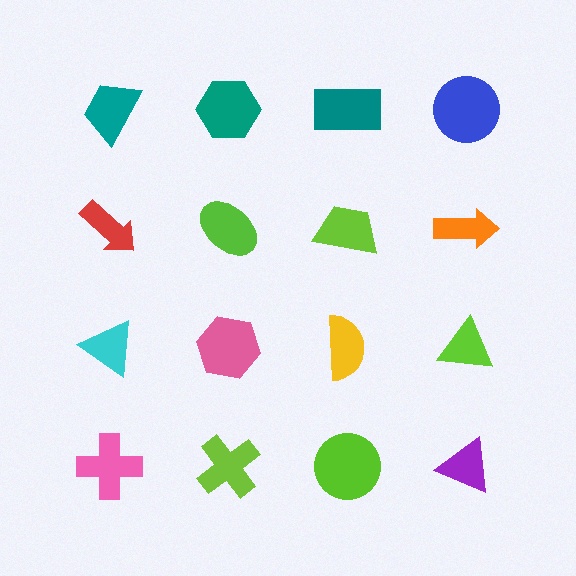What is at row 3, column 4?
A lime triangle.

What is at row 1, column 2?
A teal hexagon.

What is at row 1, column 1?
A teal trapezoid.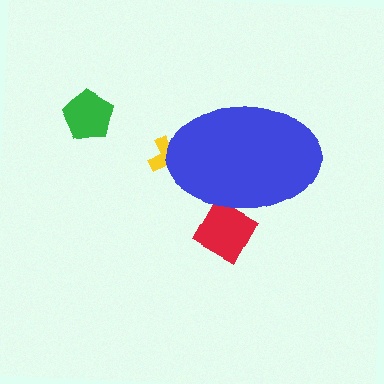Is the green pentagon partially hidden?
No, the green pentagon is fully visible.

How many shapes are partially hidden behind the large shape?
2 shapes are partially hidden.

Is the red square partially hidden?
Yes, the red square is partially hidden behind the blue ellipse.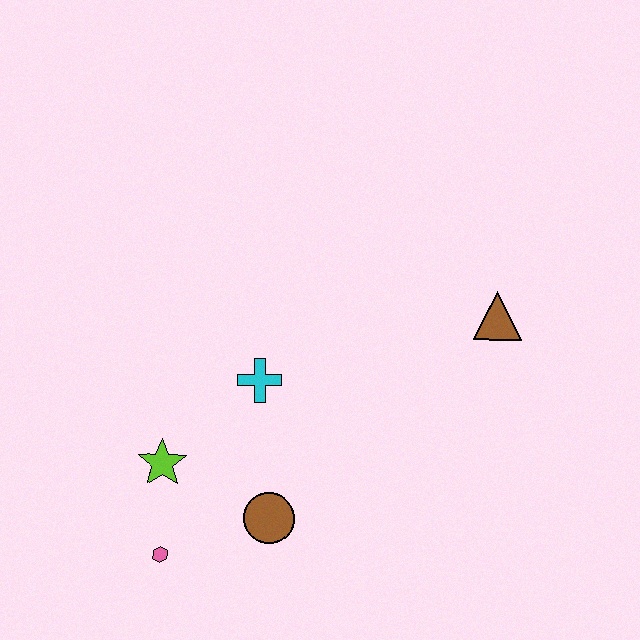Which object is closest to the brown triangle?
The cyan cross is closest to the brown triangle.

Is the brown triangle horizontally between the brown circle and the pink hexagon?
No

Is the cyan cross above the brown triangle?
No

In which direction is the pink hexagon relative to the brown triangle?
The pink hexagon is to the left of the brown triangle.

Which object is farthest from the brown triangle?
The pink hexagon is farthest from the brown triangle.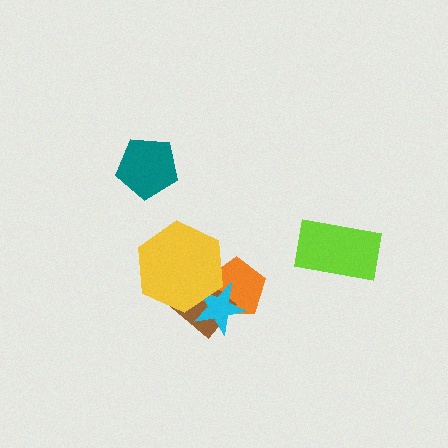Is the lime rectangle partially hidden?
No, no other shape covers it.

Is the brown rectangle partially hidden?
Yes, it is partially covered by another shape.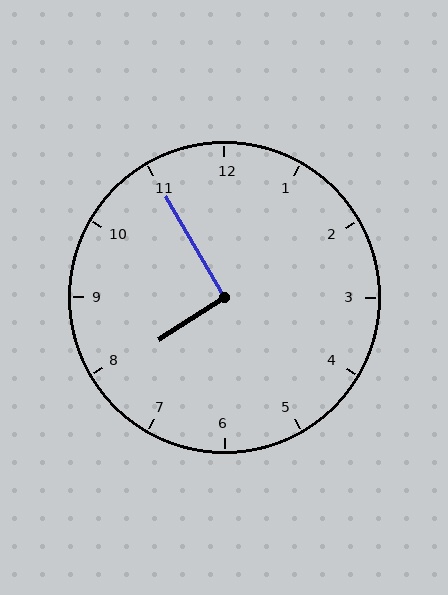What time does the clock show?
7:55.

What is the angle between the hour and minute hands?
Approximately 92 degrees.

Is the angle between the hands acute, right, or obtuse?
It is right.